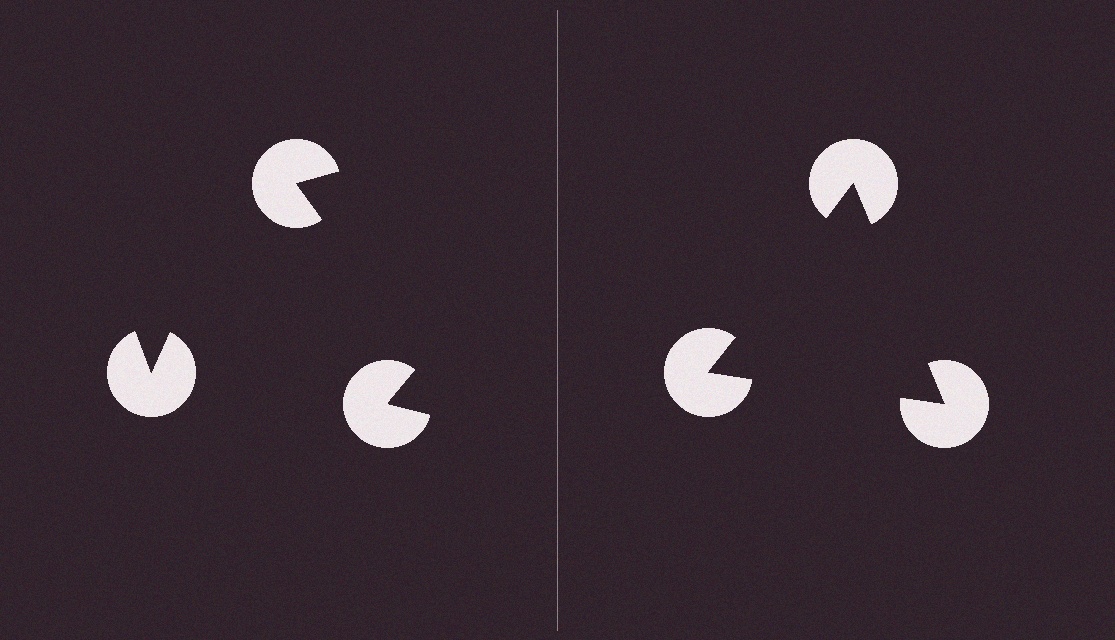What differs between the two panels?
The pac-man discs are positioned identically on both sides; only the wedge orientations differ. On the right they align to a triangle; on the left they are misaligned.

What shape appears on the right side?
An illusory triangle.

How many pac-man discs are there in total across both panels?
6 — 3 on each side.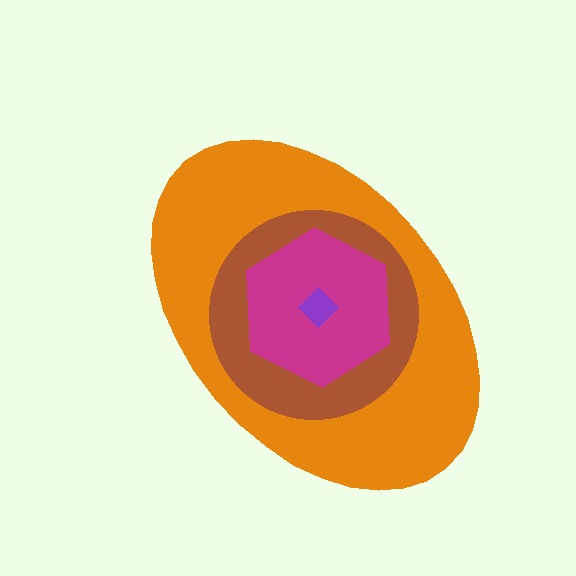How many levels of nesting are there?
4.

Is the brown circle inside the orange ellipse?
Yes.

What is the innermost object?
The purple diamond.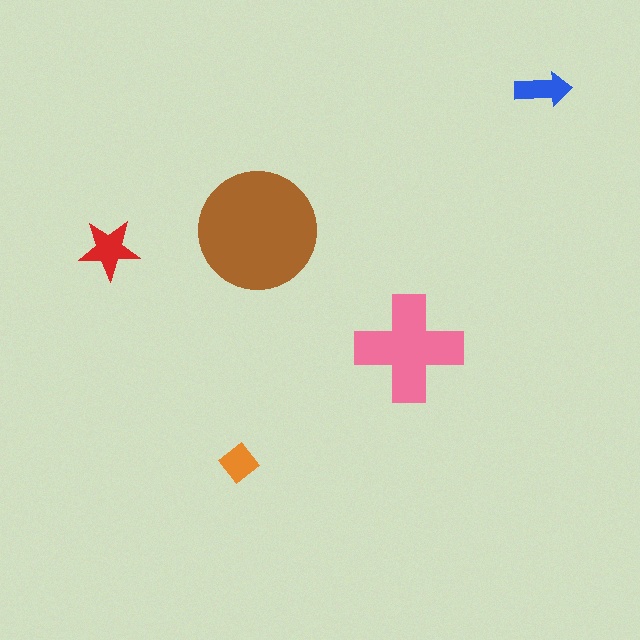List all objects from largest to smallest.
The brown circle, the pink cross, the red star, the blue arrow, the orange diamond.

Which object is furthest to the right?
The blue arrow is rightmost.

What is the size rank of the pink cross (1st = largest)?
2nd.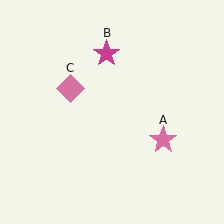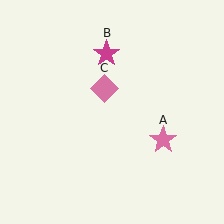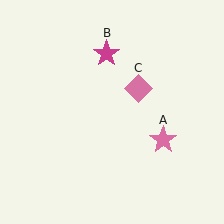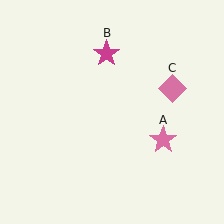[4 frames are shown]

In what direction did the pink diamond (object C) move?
The pink diamond (object C) moved right.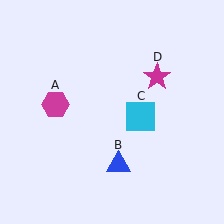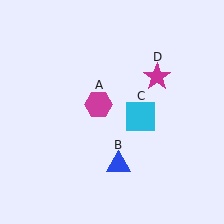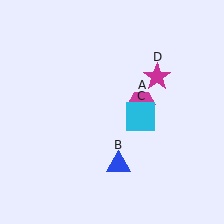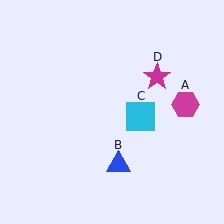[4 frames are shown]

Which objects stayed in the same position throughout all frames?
Blue triangle (object B) and cyan square (object C) and magenta star (object D) remained stationary.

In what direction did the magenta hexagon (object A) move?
The magenta hexagon (object A) moved right.